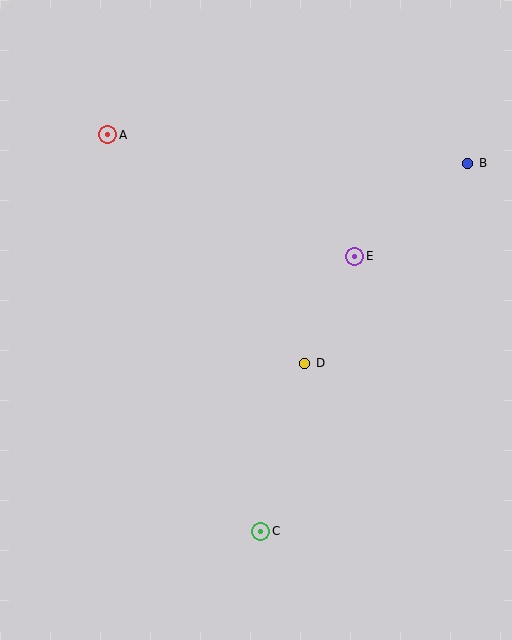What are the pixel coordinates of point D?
Point D is at (305, 363).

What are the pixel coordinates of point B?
Point B is at (468, 163).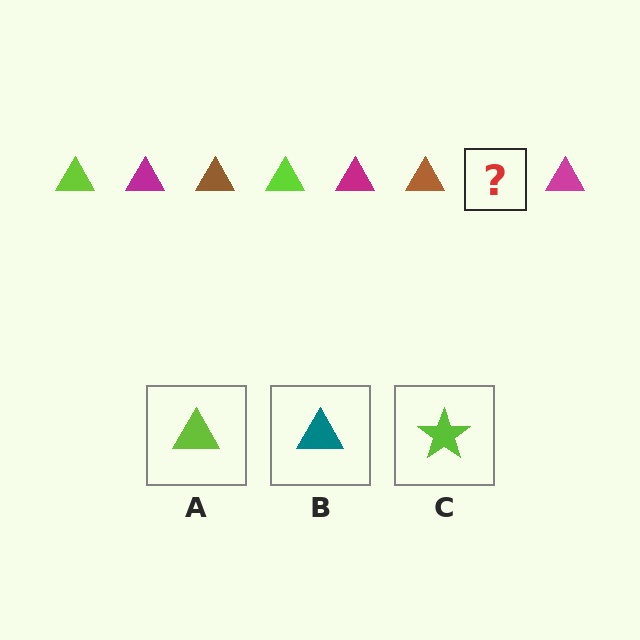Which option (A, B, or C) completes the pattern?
A.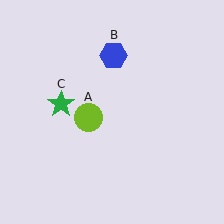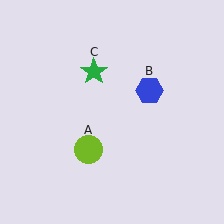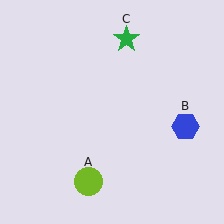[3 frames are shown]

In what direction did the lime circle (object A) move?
The lime circle (object A) moved down.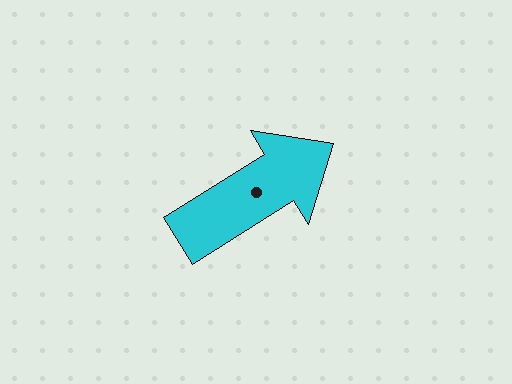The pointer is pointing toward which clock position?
Roughly 2 o'clock.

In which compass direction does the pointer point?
Northeast.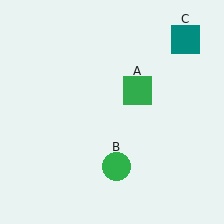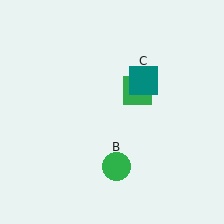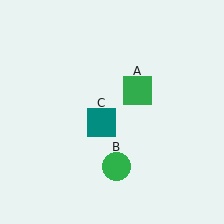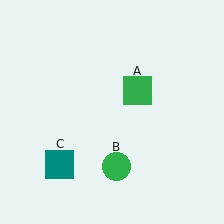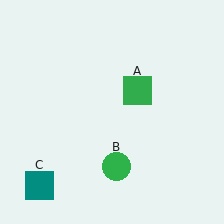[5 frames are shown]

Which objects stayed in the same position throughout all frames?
Green square (object A) and green circle (object B) remained stationary.